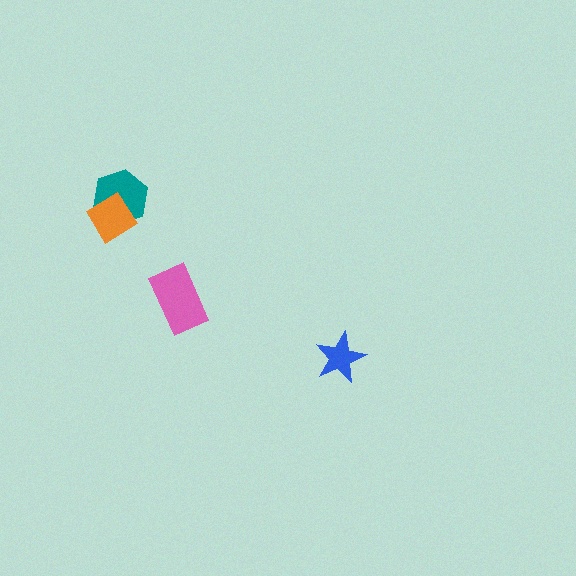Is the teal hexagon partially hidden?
Yes, it is partially covered by another shape.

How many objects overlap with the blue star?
0 objects overlap with the blue star.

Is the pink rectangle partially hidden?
No, no other shape covers it.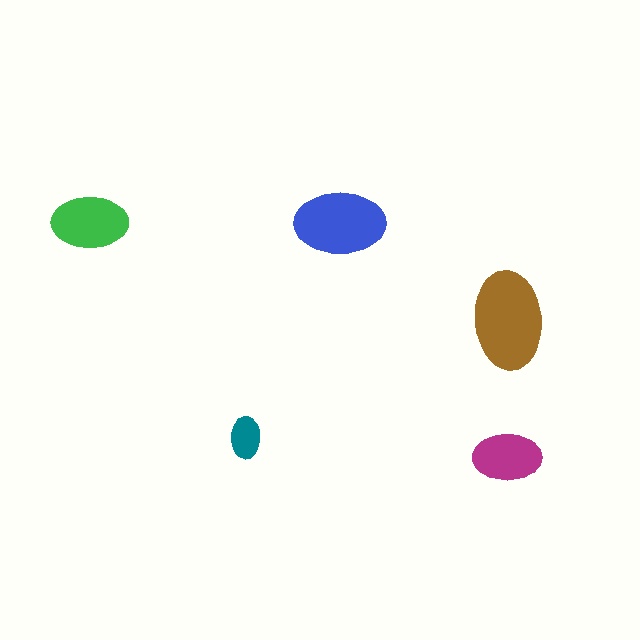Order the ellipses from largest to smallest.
the brown one, the blue one, the green one, the magenta one, the teal one.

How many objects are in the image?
There are 5 objects in the image.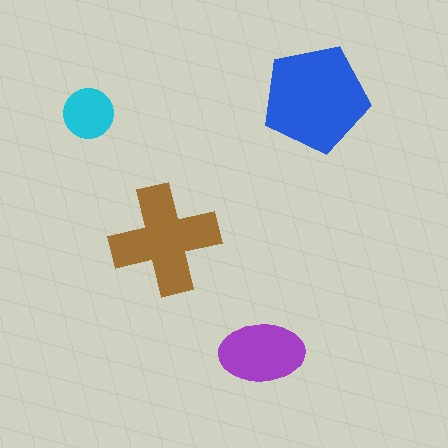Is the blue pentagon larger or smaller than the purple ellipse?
Larger.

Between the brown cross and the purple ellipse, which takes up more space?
The brown cross.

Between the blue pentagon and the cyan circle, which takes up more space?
The blue pentagon.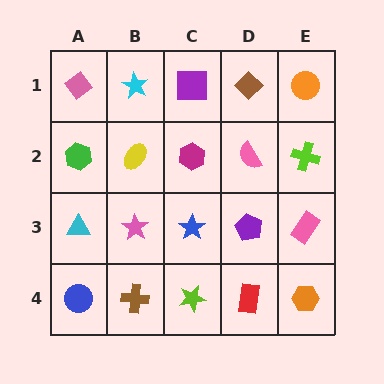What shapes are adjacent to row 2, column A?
A pink diamond (row 1, column A), a cyan triangle (row 3, column A), a yellow ellipse (row 2, column B).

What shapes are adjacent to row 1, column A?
A green hexagon (row 2, column A), a cyan star (row 1, column B).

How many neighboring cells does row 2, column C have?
4.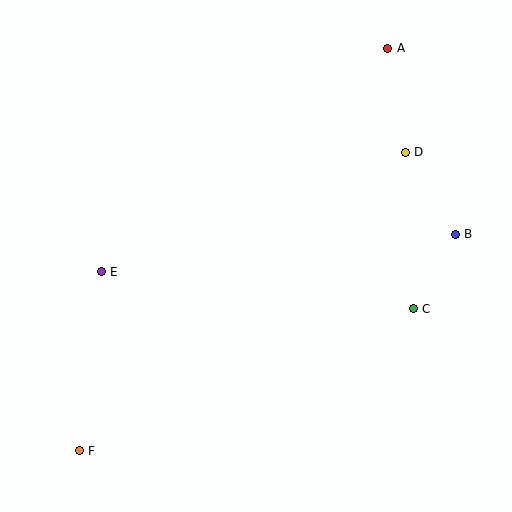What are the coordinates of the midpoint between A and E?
The midpoint between A and E is at (245, 160).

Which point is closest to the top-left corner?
Point E is closest to the top-left corner.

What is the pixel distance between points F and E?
The distance between F and E is 180 pixels.